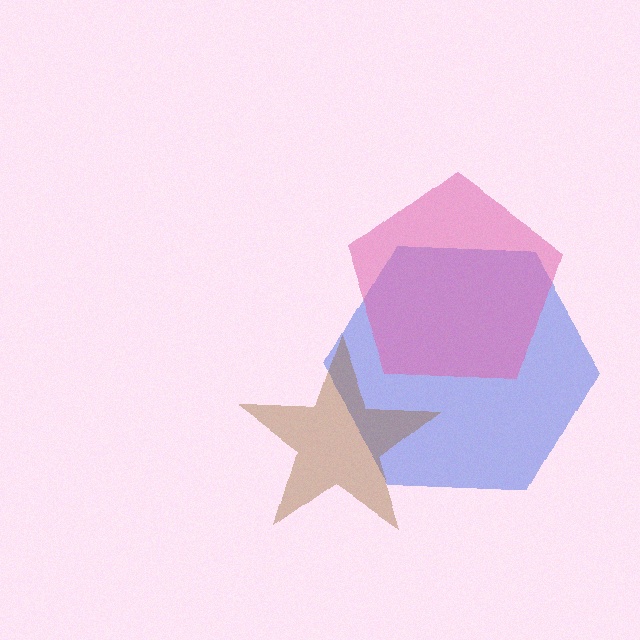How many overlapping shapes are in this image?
There are 3 overlapping shapes in the image.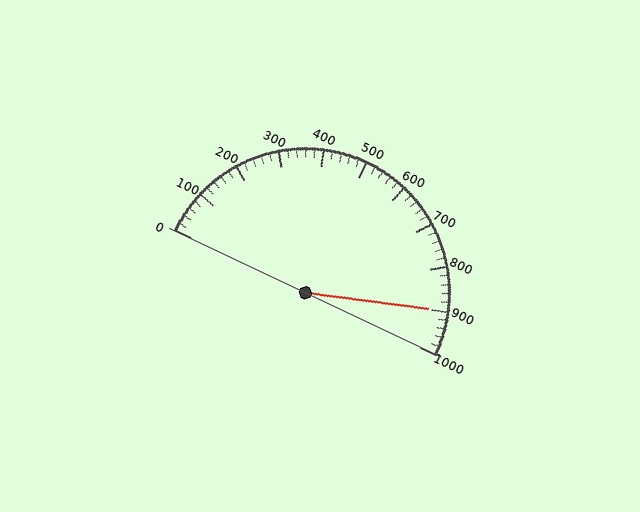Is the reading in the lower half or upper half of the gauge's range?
The reading is in the upper half of the range (0 to 1000).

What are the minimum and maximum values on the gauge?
The gauge ranges from 0 to 1000.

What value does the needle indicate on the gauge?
The needle indicates approximately 900.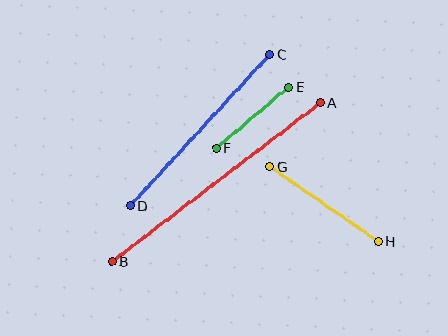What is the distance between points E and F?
The distance is approximately 94 pixels.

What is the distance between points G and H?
The distance is approximately 132 pixels.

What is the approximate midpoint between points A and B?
The midpoint is at approximately (216, 182) pixels.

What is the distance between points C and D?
The distance is approximately 206 pixels.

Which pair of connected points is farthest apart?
Points A and B are farthest apart.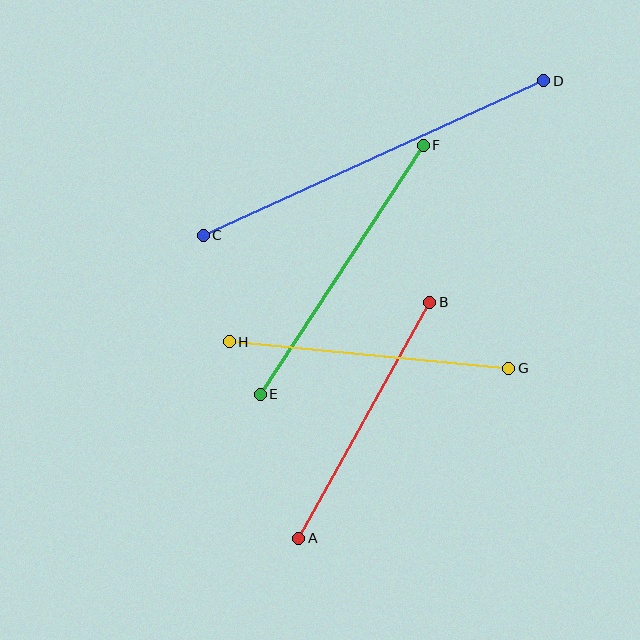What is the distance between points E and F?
The distance is approximately 298 pixels.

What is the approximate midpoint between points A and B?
The midpoint is at approximately (364, 420) pixels.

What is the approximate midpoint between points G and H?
The midpoint is at approximately (369, 355) pixels.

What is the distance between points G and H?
The distance is approximately 281 pixels.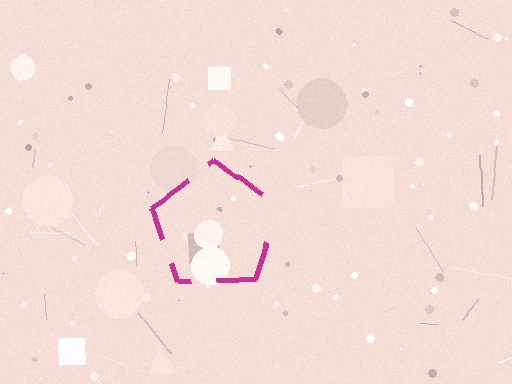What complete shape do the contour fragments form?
The contour fragments form a pentagon.